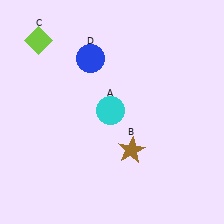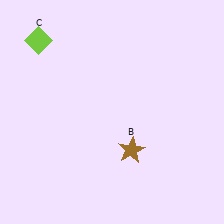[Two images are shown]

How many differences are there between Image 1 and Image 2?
There are 2 differences between the two images.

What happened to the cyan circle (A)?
The cyan circle (A) was removed in Image 2. It was in the top-left area of Image 1.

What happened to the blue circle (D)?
The blue circle (D) was removed in Image 2. It was in the top-left area of Image 1.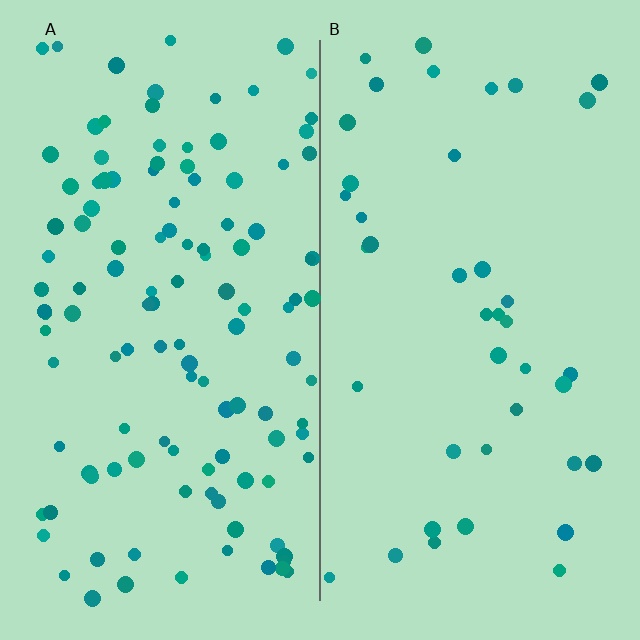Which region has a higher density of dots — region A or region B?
A (the left).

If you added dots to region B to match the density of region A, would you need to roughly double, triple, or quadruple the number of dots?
Approximately triple.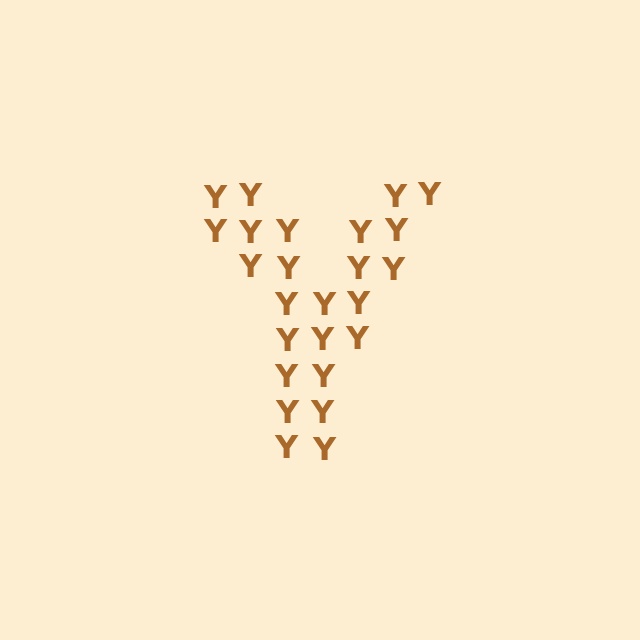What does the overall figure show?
The overall figure shows the letter Y.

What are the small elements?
The small elements are letter Y's.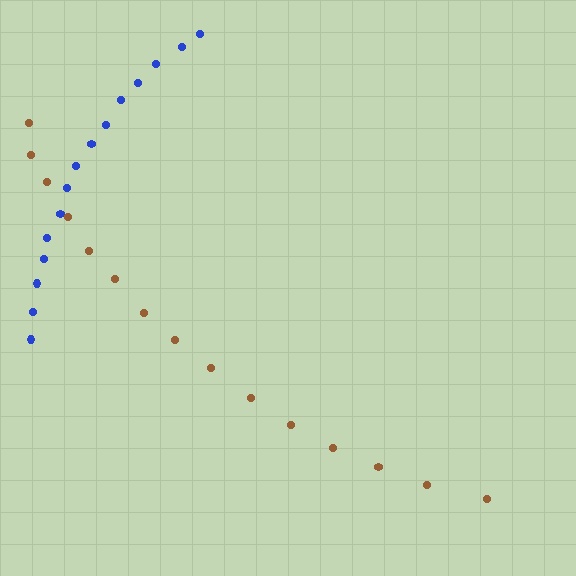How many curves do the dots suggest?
There are 2 distinct paths.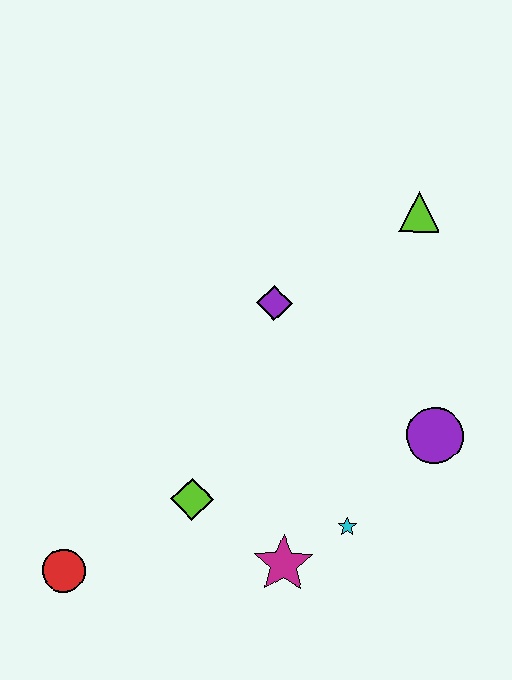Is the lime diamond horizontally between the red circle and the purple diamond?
Yes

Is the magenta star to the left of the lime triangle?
Yes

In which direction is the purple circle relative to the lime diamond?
The purple circle is to the right of the lime diamond.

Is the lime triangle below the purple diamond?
No